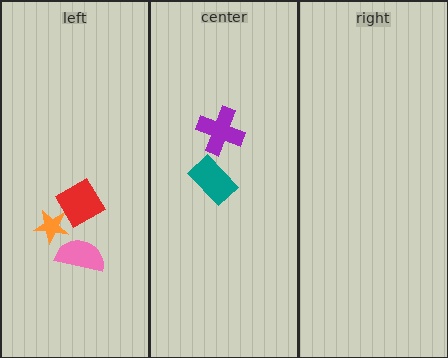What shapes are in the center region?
The teal rectangle, the purple cross.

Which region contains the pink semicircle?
The left region.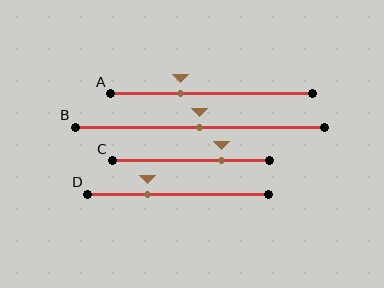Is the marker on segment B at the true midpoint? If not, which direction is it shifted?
Yes, the marker on segment B is at the true midpoint.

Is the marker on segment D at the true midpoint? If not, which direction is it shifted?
No, the marker on segment D is shifted to the left by about 17% of the segment length.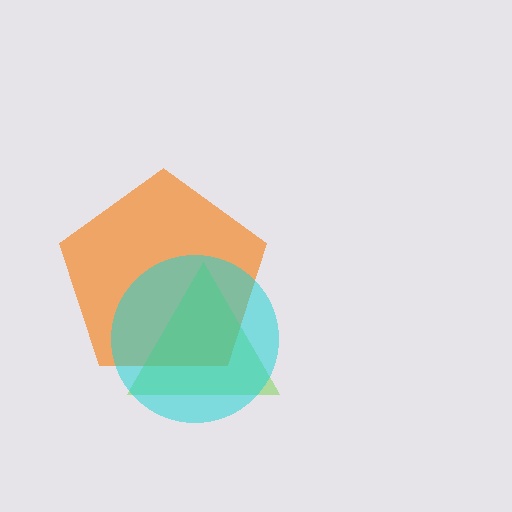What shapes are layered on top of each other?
The layered shapes are: an orange pentagon, a lime triangle, a cyan circle.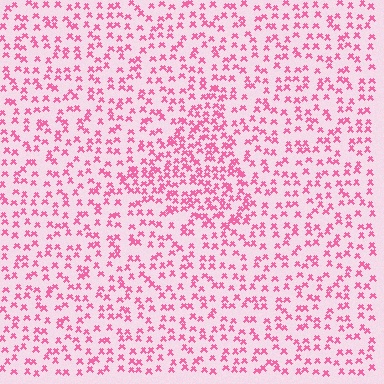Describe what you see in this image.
The image contains small pink elements arranged at two different densities. A triangle-shaped region is visible where the elements are more densely packed than the surrounding area.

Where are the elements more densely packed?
The elements are more densely packed inside the triangle boundary.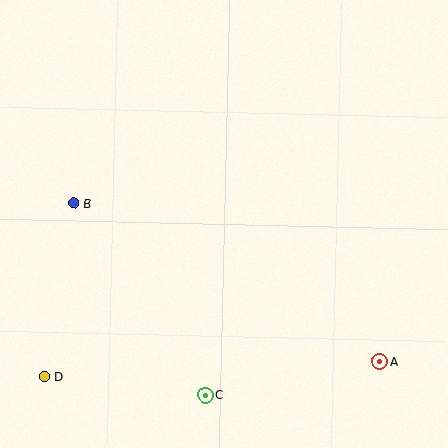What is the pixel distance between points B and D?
The distance between B and D is 176 pixels.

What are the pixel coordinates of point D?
Point D is at (45, 377).